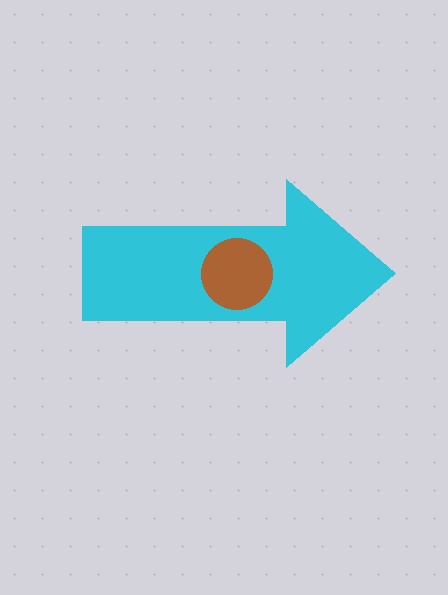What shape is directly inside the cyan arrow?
The brown circle.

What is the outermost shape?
The cyan arrow.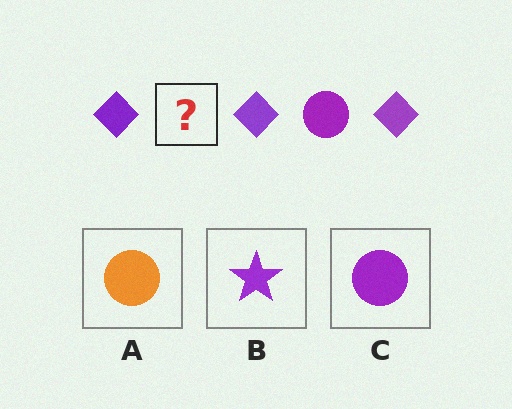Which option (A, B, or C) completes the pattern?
C.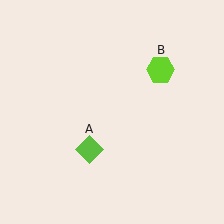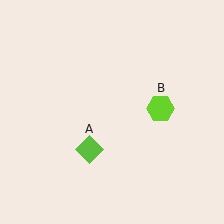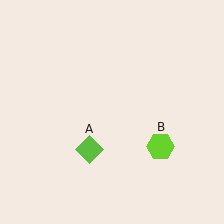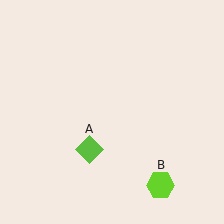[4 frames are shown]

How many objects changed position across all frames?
1 object changed position: lime hexagon (object B).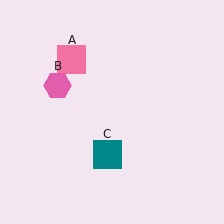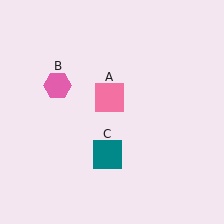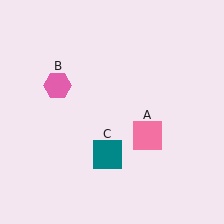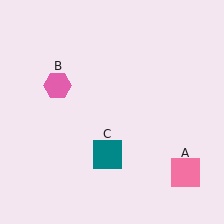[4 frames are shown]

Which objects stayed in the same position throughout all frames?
Pink hexagon (object B) and teal square (object C) remained stationary.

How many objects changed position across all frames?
1 object changed position: pink square (object A).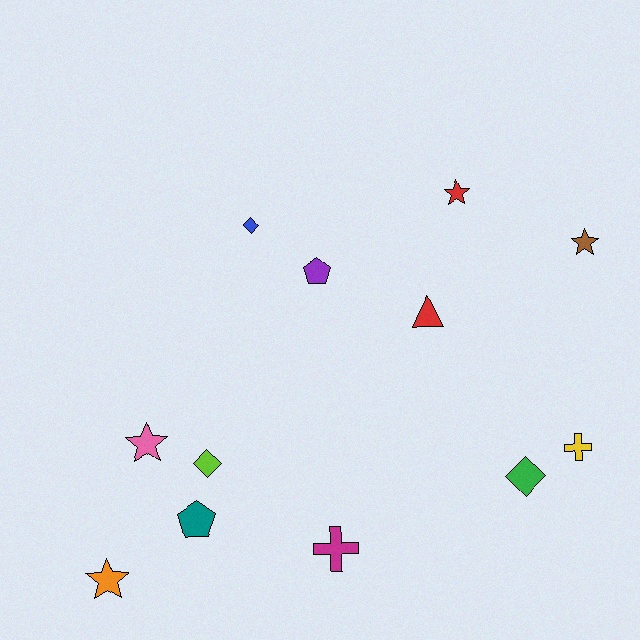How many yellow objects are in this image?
There is 1 yellow object.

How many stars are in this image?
There are 4 stars.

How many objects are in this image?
There are 12 objects.